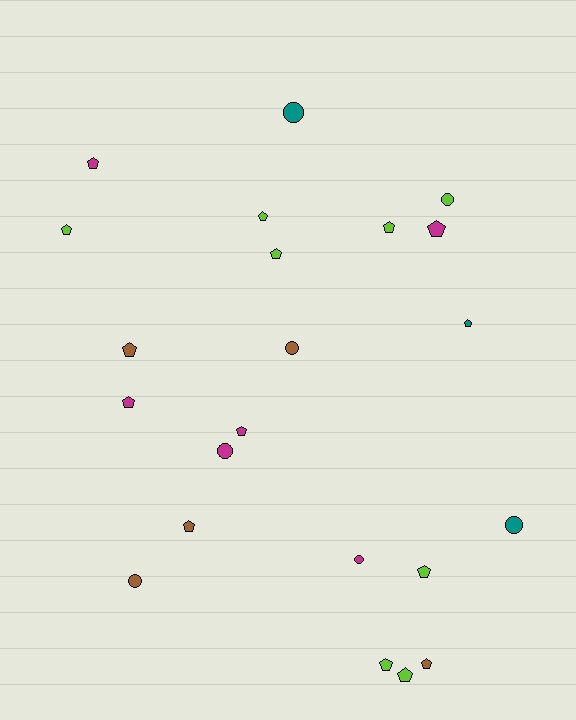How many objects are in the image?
There are 22 objects.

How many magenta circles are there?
There are 2 magenta circles.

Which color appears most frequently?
Lime, with 8 objects.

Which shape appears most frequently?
Pentagon, with 15 objects.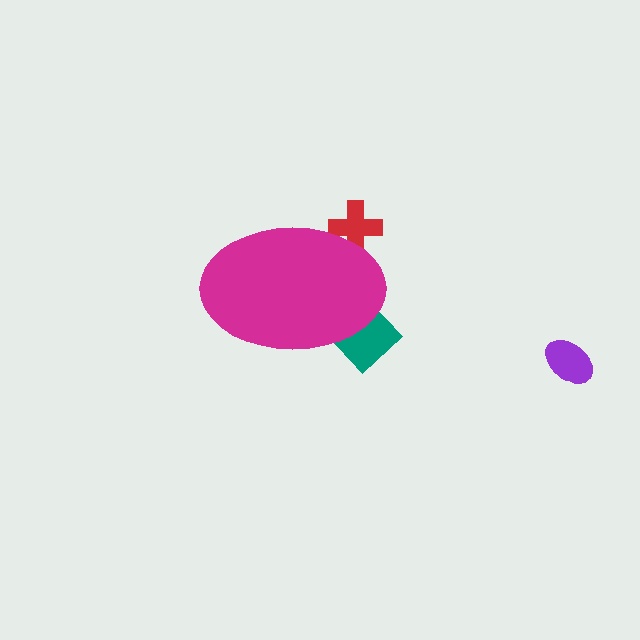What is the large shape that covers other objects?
A magenta ellipse.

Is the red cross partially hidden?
Yes, the red cross is partially hidden behind the magenta ellipse.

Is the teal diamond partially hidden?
Yes, the teal diamond is partially hidden behind the magenta ellipse.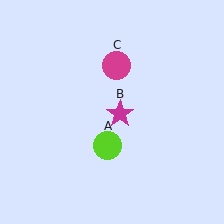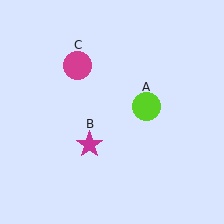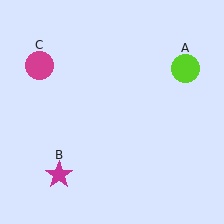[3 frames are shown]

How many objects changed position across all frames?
3 objects changed position: lime circle (object A), magenta star (object B), magenta circle (object C).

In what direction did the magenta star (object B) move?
The magenta star (object B) moved down and to the left.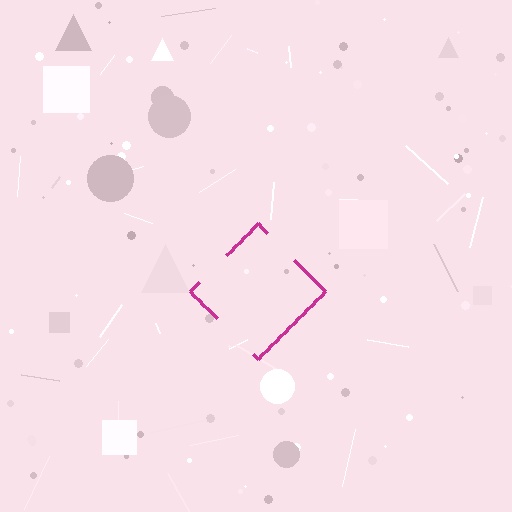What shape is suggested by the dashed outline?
The dashed outline suggests a diamond.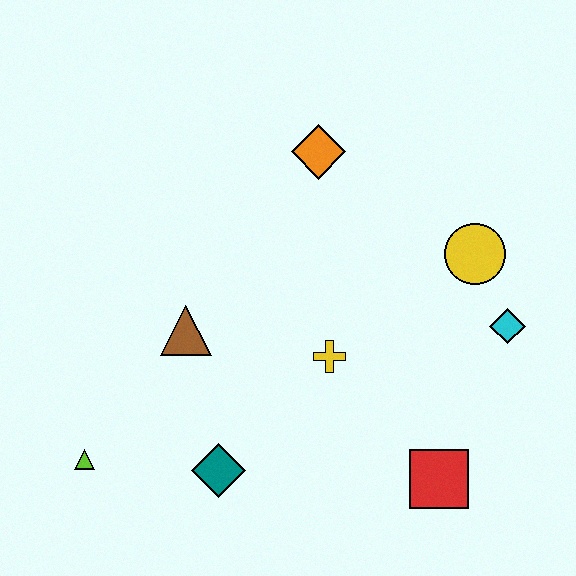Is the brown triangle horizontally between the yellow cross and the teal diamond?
No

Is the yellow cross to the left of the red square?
Yes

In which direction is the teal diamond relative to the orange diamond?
The teal diamond is below the orange diamond.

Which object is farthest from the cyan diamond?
The lime triangle is farthest from the cyan diamond.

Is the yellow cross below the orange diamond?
Yes